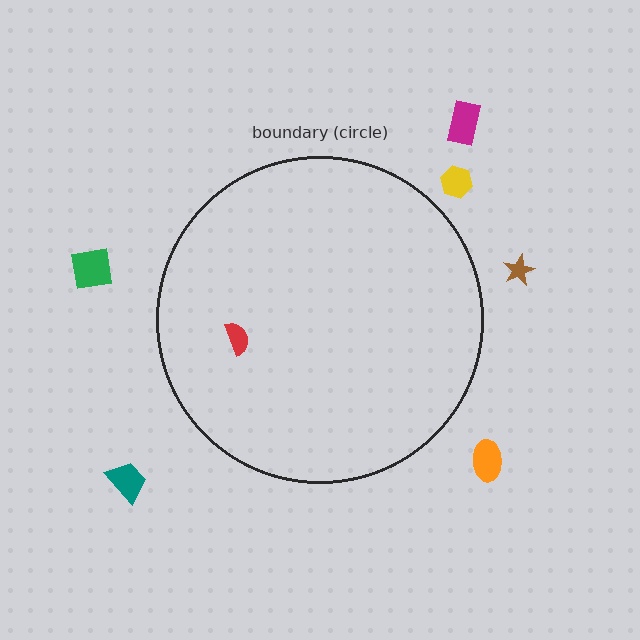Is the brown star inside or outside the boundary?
Outside.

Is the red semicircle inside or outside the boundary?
Inside.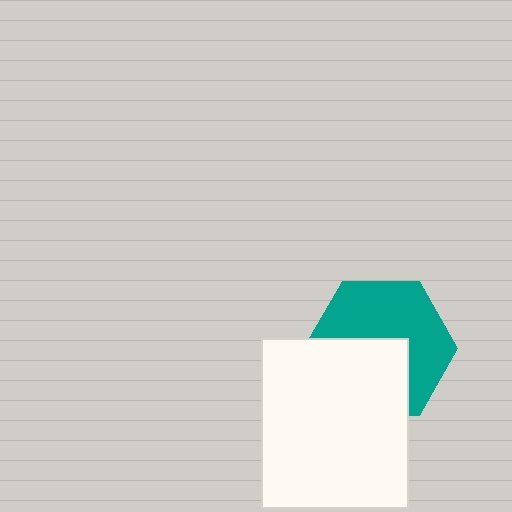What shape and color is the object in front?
The object in front is a white rectangle.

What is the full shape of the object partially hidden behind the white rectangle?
The partially hidden object is a teal hexagon.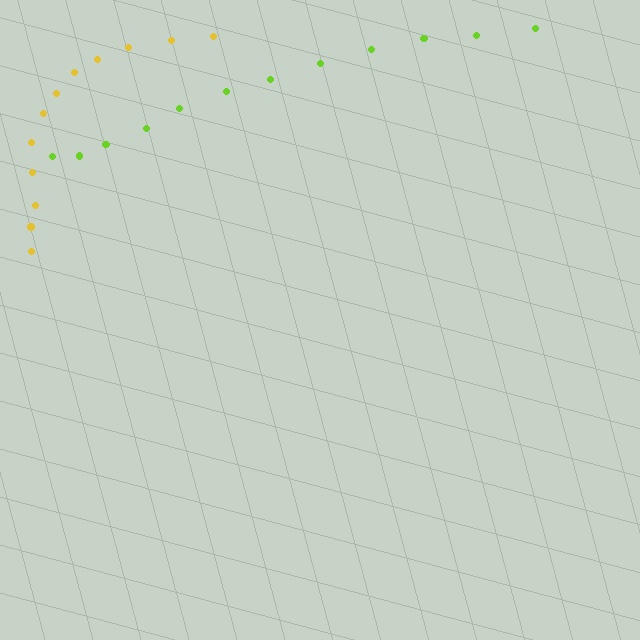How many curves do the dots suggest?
There are 2 distinct paths.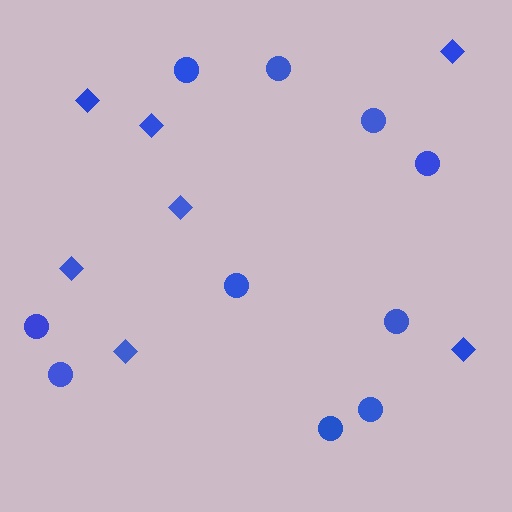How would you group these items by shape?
There are 2 groups: one group of circles (10) and one group of diamonds (7).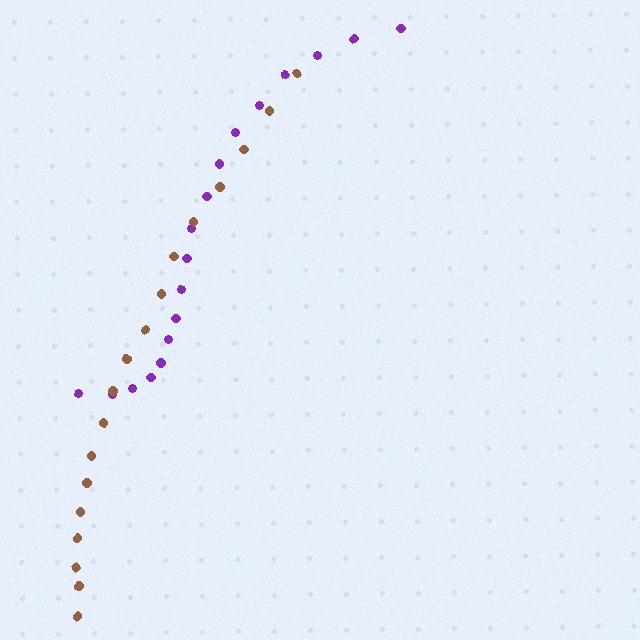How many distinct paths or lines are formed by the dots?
There are 2 distinct paths.